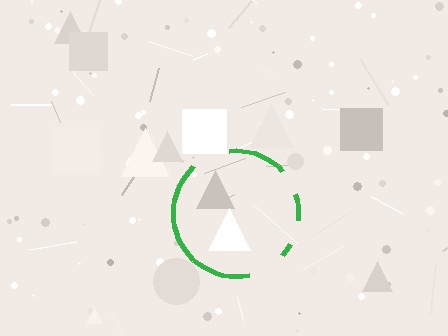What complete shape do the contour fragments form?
The contour fragments form a circle.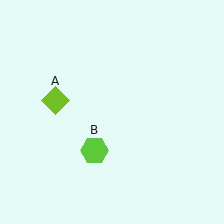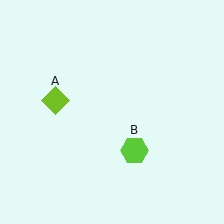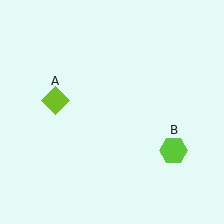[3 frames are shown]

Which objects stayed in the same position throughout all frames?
Lime diamond (object A) remained stationary.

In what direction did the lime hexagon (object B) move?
The lime hexagon (object B) moved right.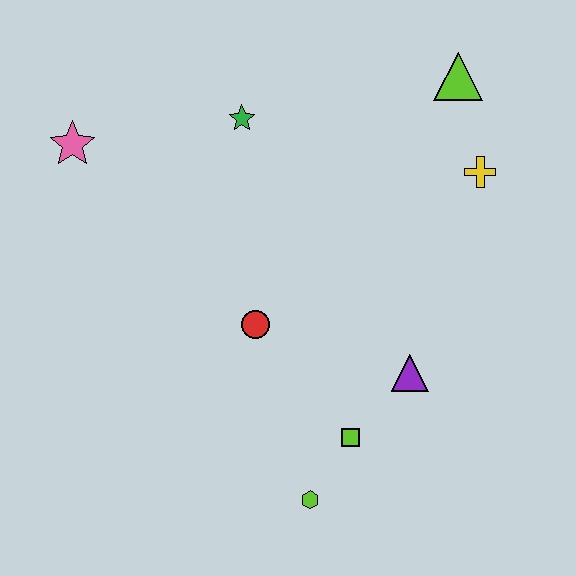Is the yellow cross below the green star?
Yes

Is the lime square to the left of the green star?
No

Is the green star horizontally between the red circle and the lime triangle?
No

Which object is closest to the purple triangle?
The lime square is closest to the purple triangle.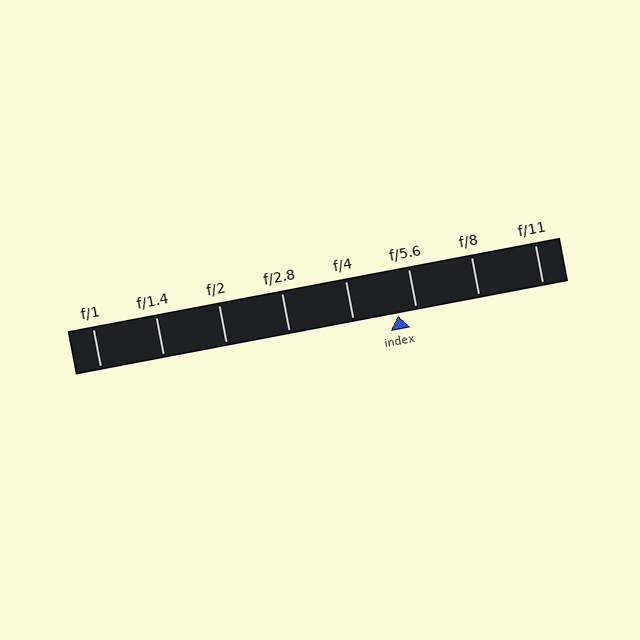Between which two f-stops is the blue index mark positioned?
The index mark is between f/4 and f/5.6.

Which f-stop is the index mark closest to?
The index mark is closest to f/5.6.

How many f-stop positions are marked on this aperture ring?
There are 8 f-stop positions marked.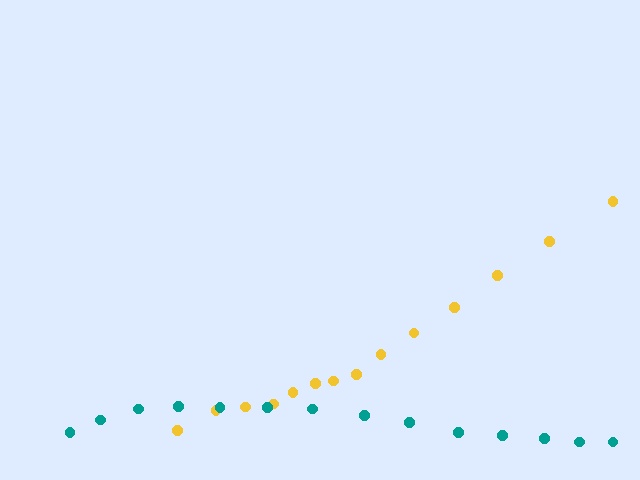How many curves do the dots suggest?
There are 2 distinct paths.